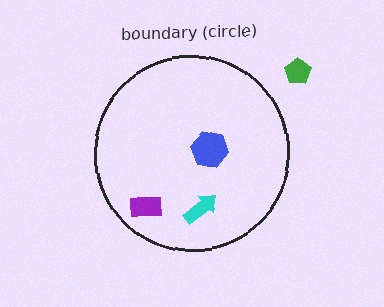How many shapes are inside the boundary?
3 inside, 1 outside.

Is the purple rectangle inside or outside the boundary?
Inside.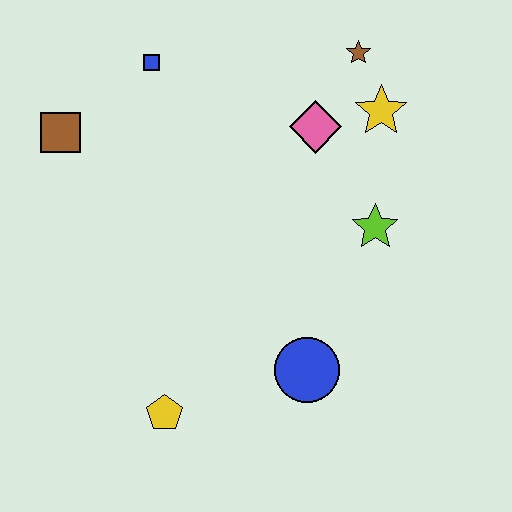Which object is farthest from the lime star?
The brown square is farthest from the lime star.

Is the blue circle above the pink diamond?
No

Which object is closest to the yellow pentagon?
The blue circle is closest to the yellow pentagon.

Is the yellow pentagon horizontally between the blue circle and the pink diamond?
No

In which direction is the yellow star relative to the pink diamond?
The yellow star is to the right of the pink diamond.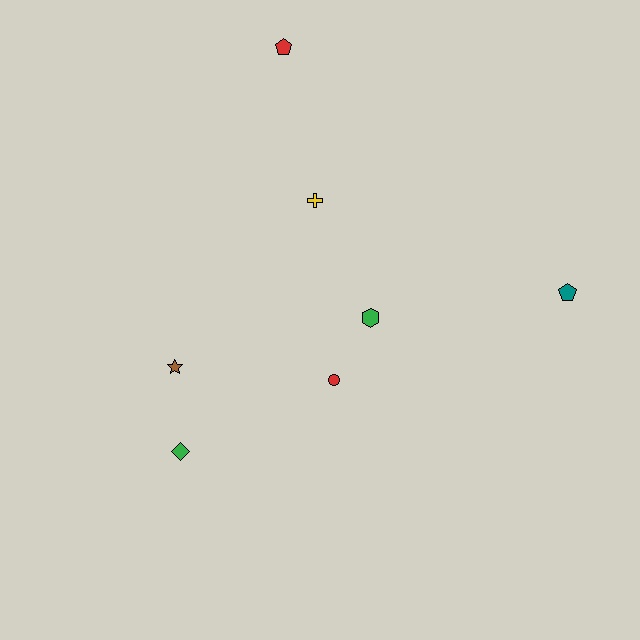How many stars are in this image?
There is 1 star.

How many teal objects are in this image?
There is 1 teal object.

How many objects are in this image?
There are 7 objects.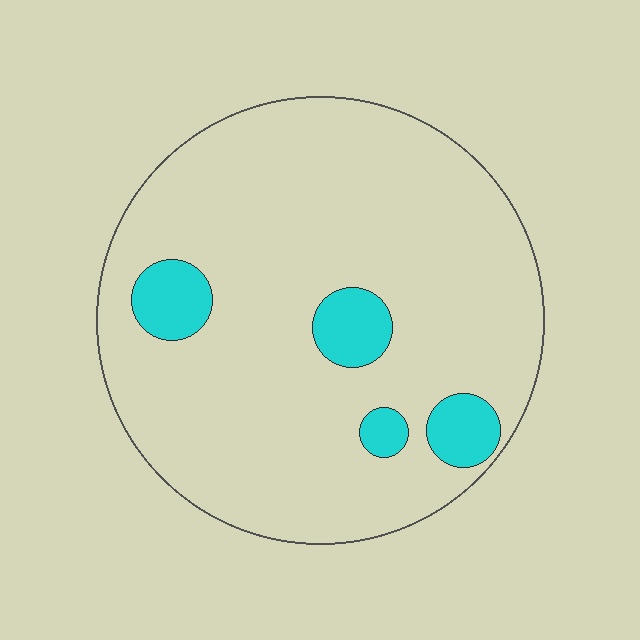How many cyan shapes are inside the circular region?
4.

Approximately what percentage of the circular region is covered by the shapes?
Approximately 10%.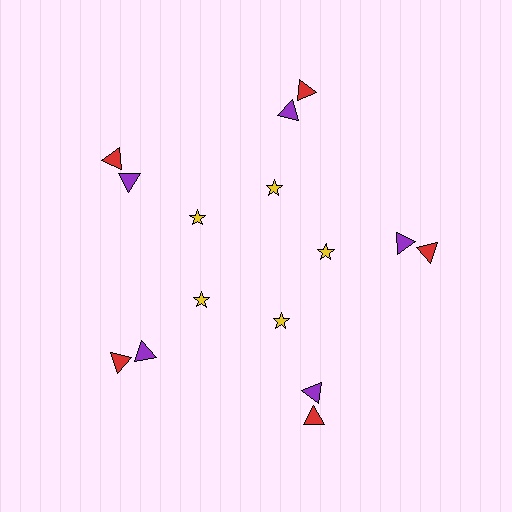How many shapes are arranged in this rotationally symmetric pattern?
There are 15 shapes, arranged in 5 groups of 3.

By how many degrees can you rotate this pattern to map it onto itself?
The pattern maps onto itself every 72 degrees of rotation.